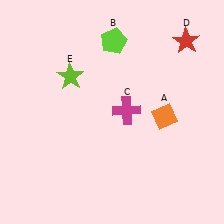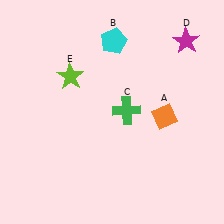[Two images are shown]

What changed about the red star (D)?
In Image 1, D is red. In Image 2, it changed to magenta.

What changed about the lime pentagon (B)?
In Image 1, B is lime. In Image 2, it changed to cyan.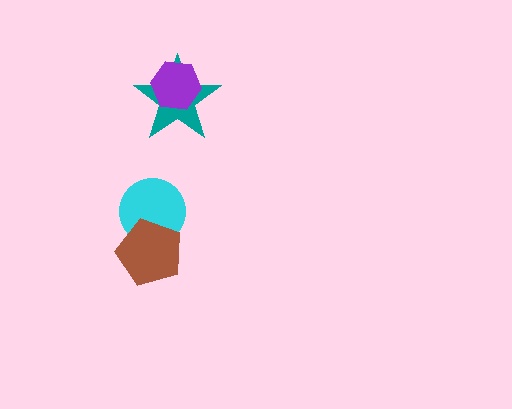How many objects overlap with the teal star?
1 object overlaps with the teal star.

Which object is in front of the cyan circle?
The brown pentagon is in front of the cyan circle.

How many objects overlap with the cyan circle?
1 object overlaps with the cyan circle.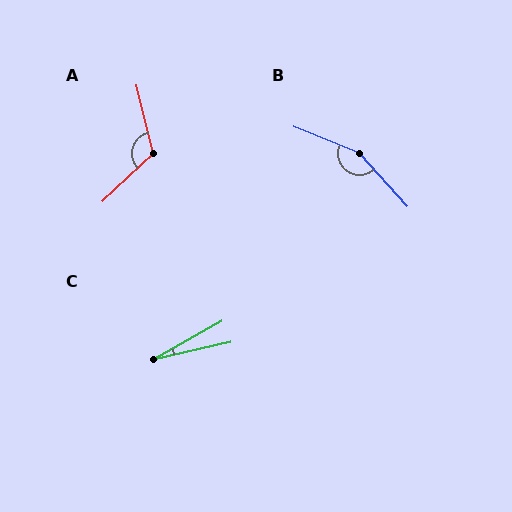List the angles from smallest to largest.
C (17°), A (120°), B (154°).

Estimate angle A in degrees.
Approximately 120 degrees.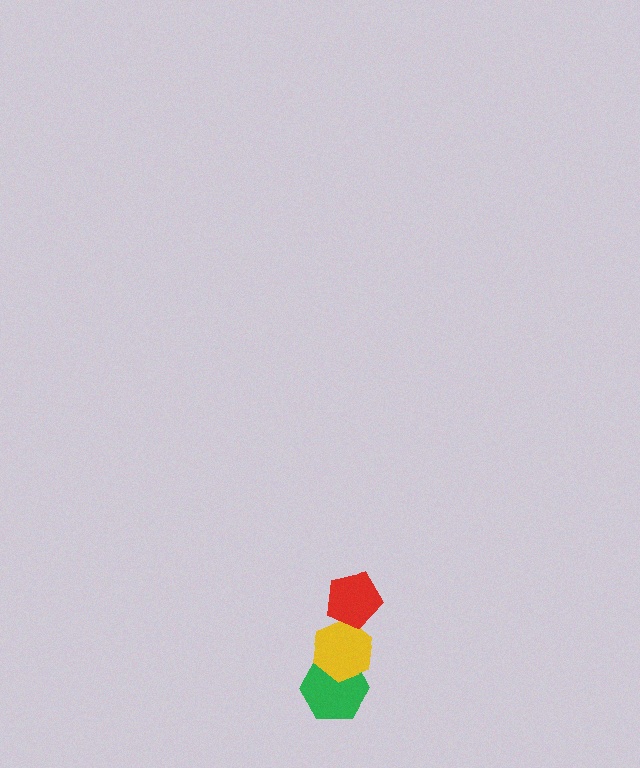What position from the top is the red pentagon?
The red pentagon is 1st from the top.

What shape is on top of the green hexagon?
The yellow hexagon is on top of the green hexagon.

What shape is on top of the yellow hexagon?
The red pentagon is on top of the yellow hexagon.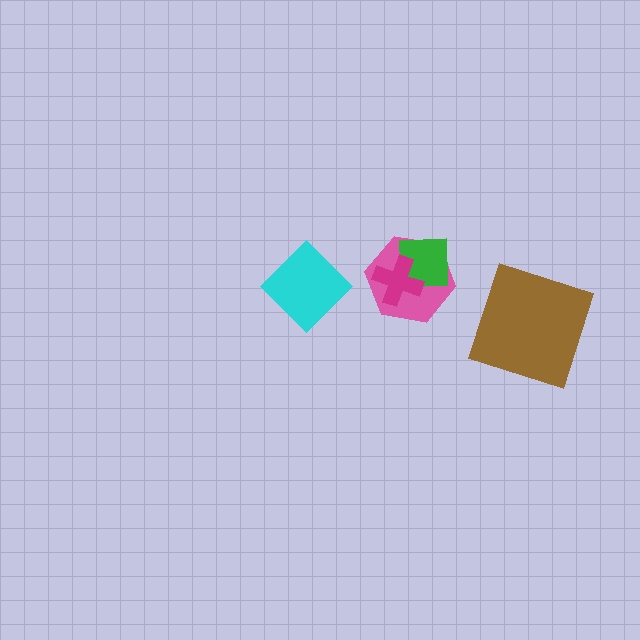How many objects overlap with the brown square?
0 objects overlap with the brown square.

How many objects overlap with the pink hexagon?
2 objects overlap with the pink hexagon.